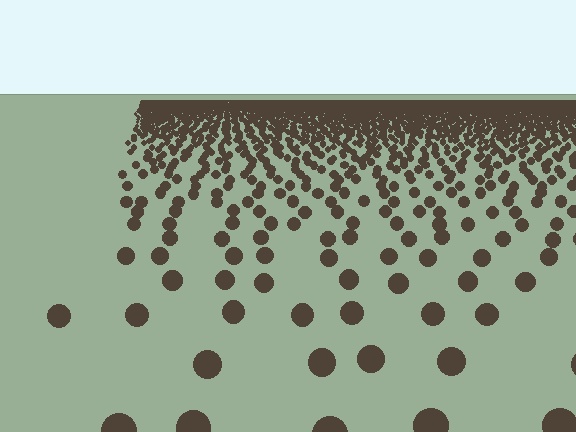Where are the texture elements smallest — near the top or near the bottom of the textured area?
Near the top.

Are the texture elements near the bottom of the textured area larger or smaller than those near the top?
Larger. Near the bottom, elements are closer to the viewer and appear at a bigger on-screen size.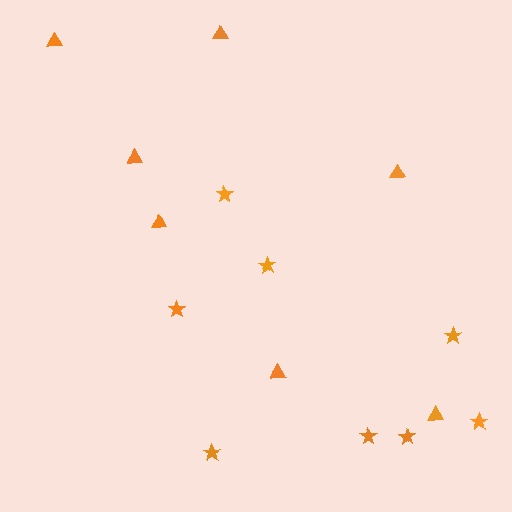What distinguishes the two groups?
There are 2 groups: one group of triangles (7) and one group of stars (8).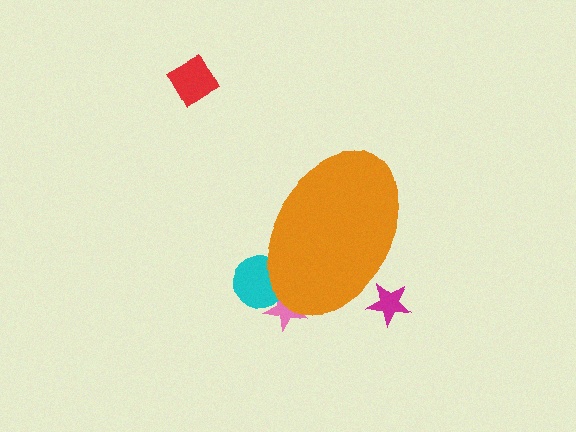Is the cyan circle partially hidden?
Yes, the cyan circle is partially hidden behind the orange ellipse.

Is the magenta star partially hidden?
Yes, the magenta star is partially hidden behind the orange ellipse.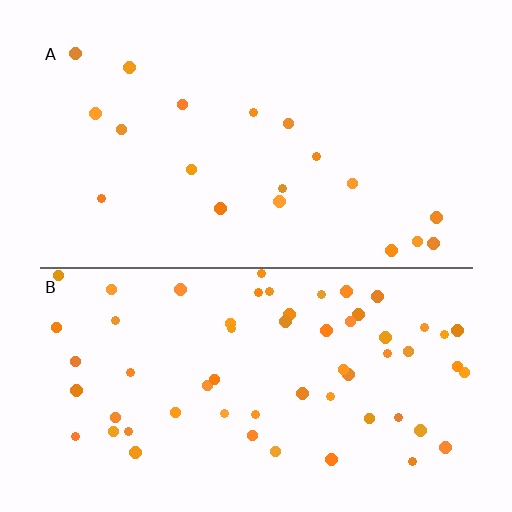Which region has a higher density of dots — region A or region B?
B (the bottom).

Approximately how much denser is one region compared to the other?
Approximately 3.2× — region B over region A.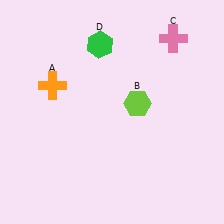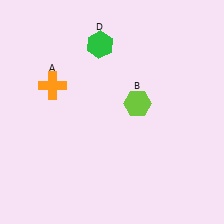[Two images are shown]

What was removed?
The pink cross (C) was removed in Image 2.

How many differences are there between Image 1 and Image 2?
There is 1 difference between the two images.